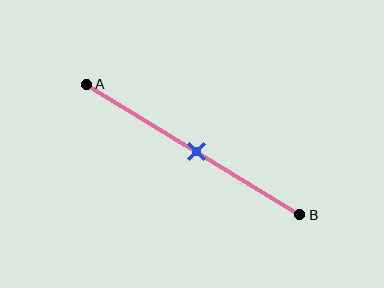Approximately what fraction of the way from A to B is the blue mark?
The blue mark is approximately 50% of the way from A to B.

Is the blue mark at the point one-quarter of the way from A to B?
No, the mark is at about 50% from A, not at the 25% one-quarter point.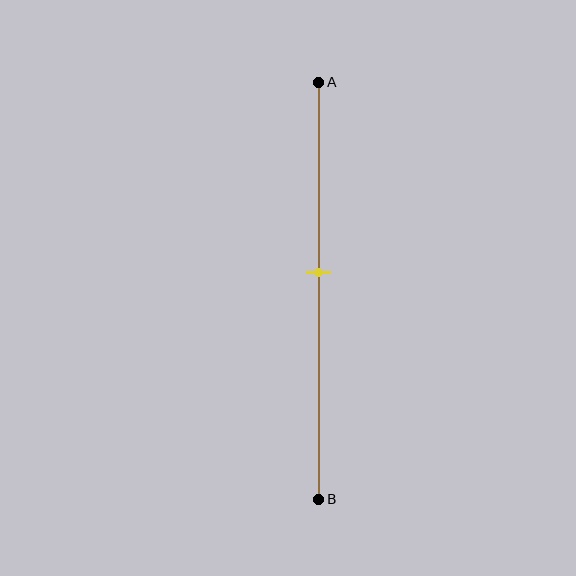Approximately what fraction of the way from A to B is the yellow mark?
The yellow mark is approximately 45% of the way from A to B.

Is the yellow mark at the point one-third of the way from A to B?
No, the mark is at about 45% from A, not at the 33% one-third point.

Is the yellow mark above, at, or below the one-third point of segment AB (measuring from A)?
The yellow mark is below the one-third point of segment AB.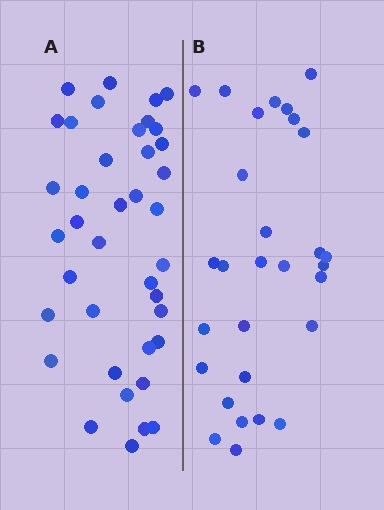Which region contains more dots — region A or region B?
Region A (the left region) has more dots.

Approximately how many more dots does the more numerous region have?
Region A has roughly 10 or so more dots than region B.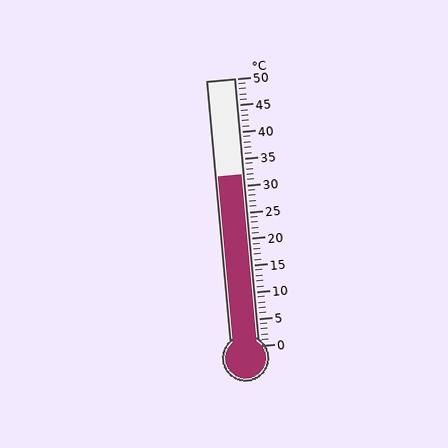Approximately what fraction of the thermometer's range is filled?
The thermometer is filled to approximately 65% of its range.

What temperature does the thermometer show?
The thermometer shows approximately 32°C.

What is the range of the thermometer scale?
The thermometer scale ranges from 0°C to 50°C.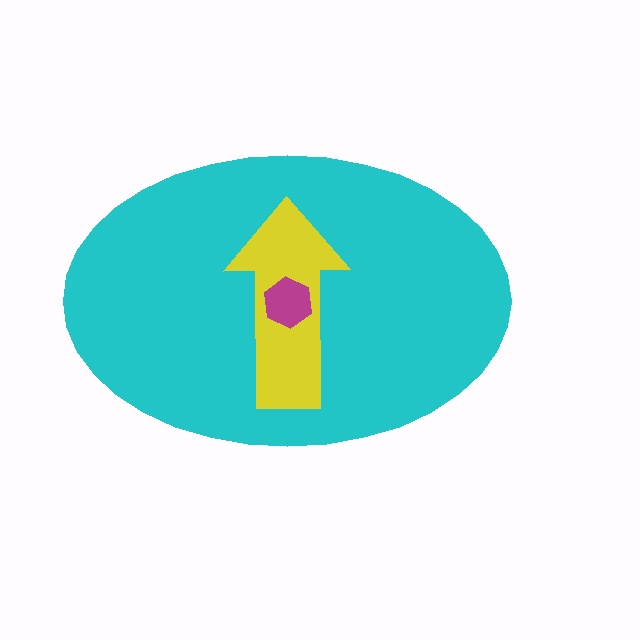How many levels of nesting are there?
3.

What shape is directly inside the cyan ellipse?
The yellow arrow.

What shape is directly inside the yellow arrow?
The magenta hexagon.